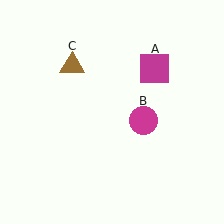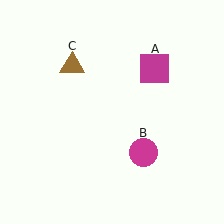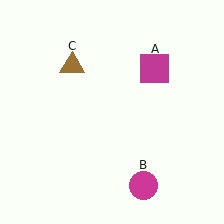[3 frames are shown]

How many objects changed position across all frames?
1 object changed position: magenta circle (object B).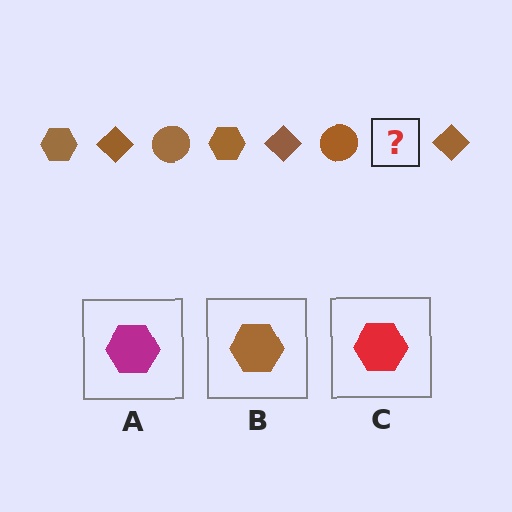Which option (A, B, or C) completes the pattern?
B.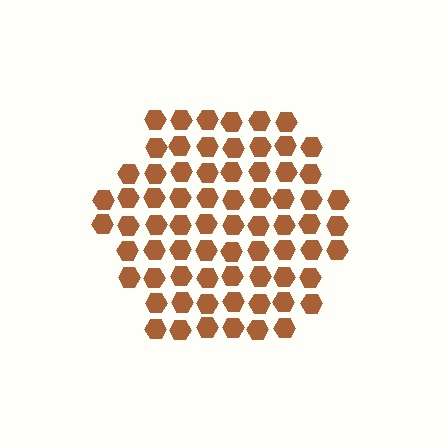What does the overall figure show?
The overall figure shows a hexagon.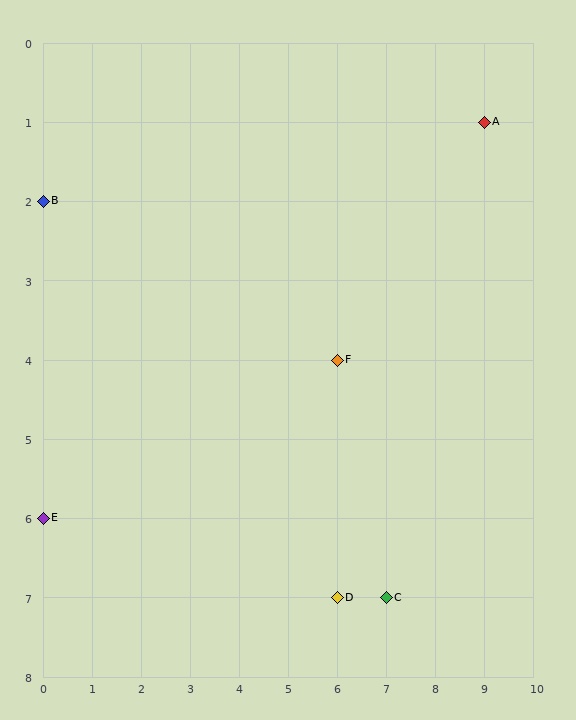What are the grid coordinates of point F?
Point F is at grid coordinates (6, 4).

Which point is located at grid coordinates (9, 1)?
Point A is at (9, 1).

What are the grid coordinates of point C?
Point C is at grid coordinates (7, 7).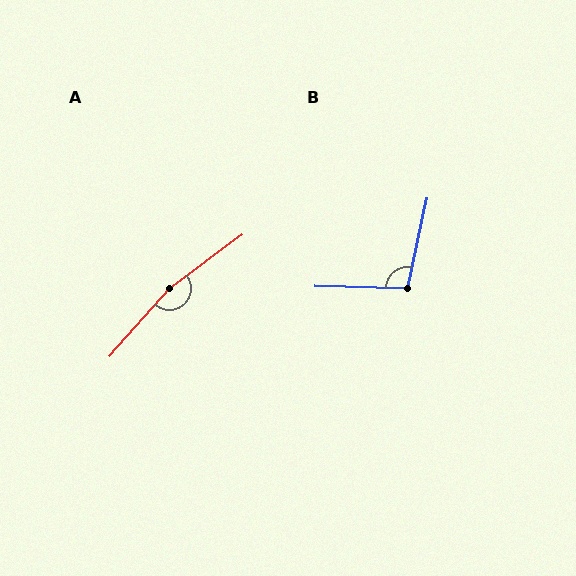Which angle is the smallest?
B, at approximately 100 degrees.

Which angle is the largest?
A, at approximately 168 degrees.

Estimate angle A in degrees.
Approximately 168 degrees.